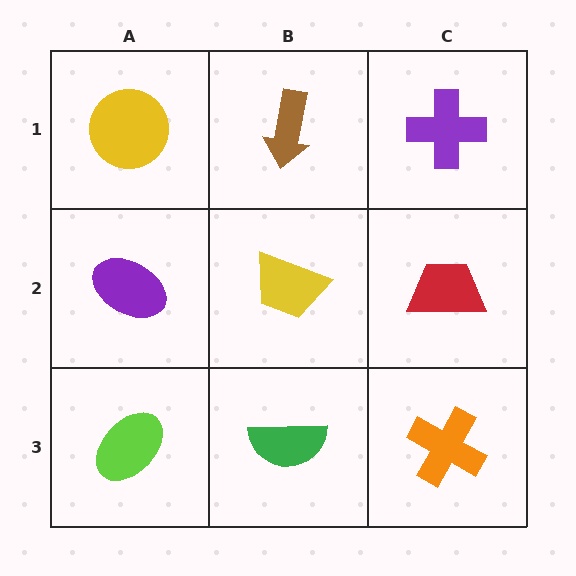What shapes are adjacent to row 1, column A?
A purple ellipse (row 2, column A), a brown arrow (row 1, column B).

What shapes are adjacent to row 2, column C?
A purple cross (row 1, column C), an orange cross (row 3, column C), a yellow trapezoid (row 2, column B).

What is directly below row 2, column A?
A lime ellipse.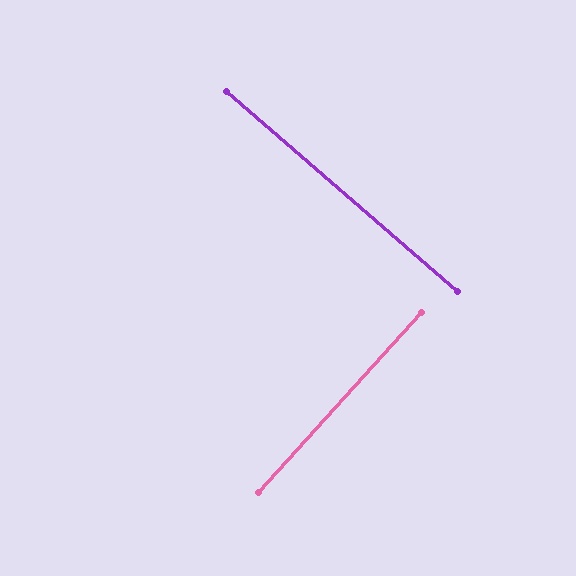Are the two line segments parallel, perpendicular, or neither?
Perpendicular — they meet at approximately 89°.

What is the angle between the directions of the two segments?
Approximately 89 degrees.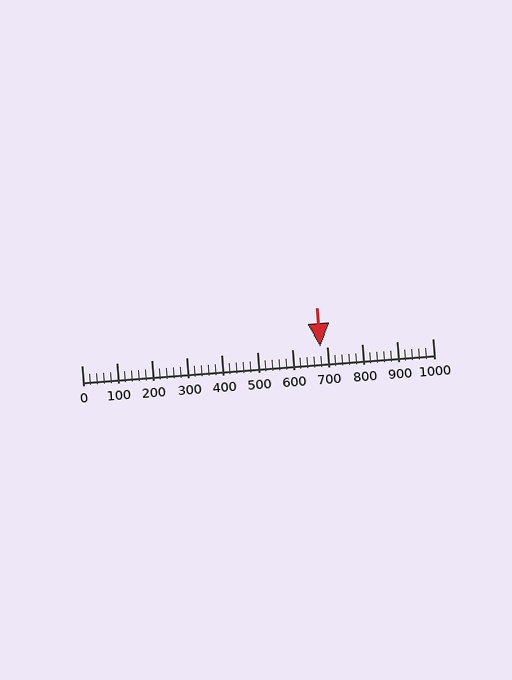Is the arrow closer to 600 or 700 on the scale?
The arrow is closer to 700.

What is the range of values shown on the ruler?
The ruler shows values from 0 to 1000.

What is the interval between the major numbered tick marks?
The major tick marks are spaced 100 units apart.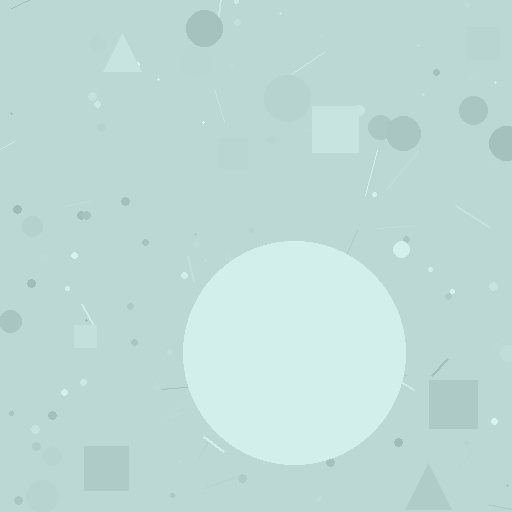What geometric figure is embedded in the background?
A circle is embedded in the background.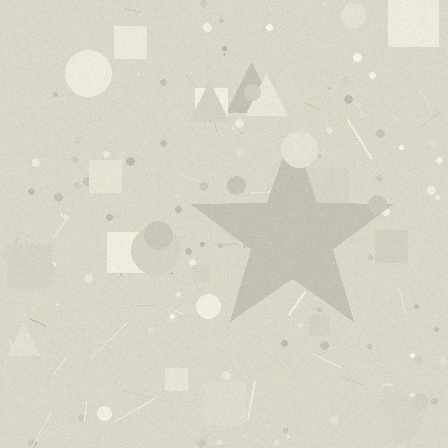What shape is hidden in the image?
A star is hidden in the image.